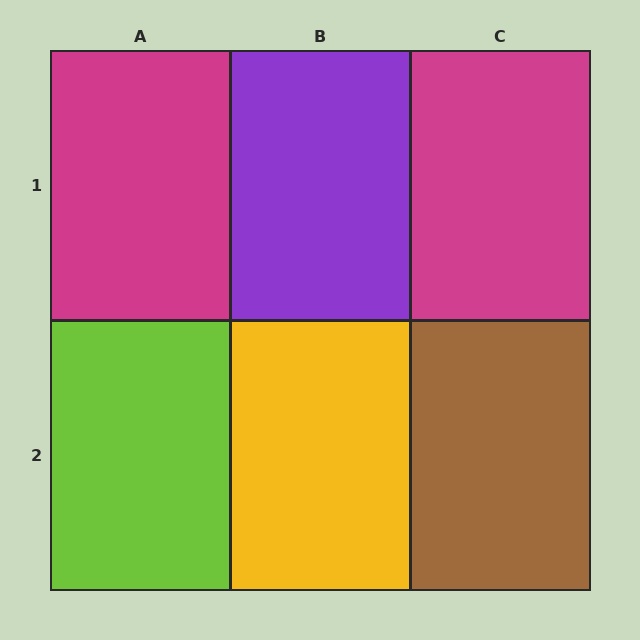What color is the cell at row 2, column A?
Lime.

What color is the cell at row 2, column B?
Yellow.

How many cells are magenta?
2 cells are magenta.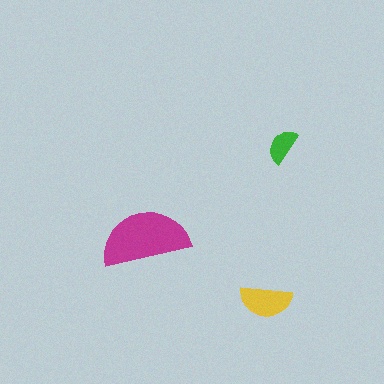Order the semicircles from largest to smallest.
the magenta one, the yellow one, the green one.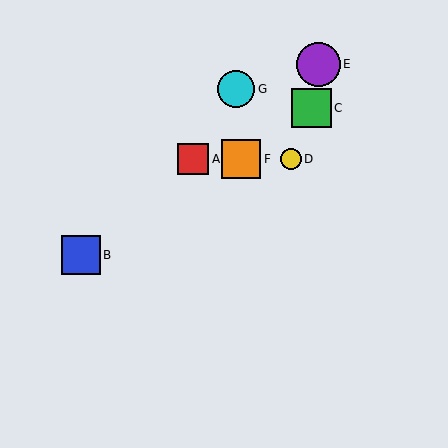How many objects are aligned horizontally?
3 objects (A, D, F) are aligned horizontally.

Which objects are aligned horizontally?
Objects A, D, F are aligned horizontally.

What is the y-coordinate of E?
Object E is at y≈64.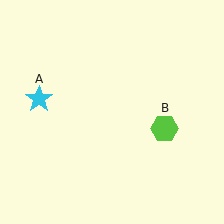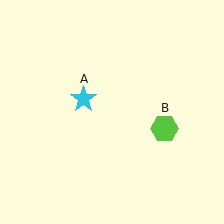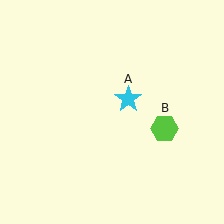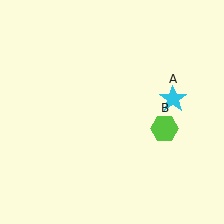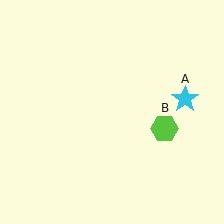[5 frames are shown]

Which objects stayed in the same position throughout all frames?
Lime hexagon (object B) remained stationary.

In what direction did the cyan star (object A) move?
The cyan star (object A) moved right.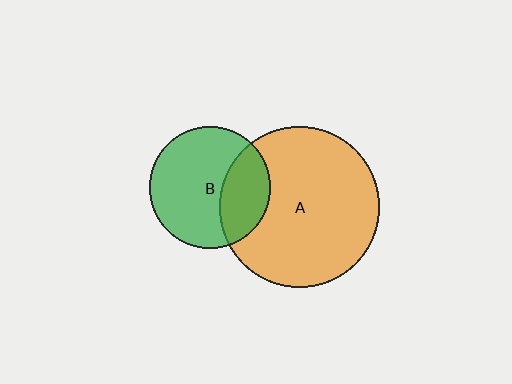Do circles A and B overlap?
Yes.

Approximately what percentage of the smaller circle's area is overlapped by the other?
Approximately 30%.